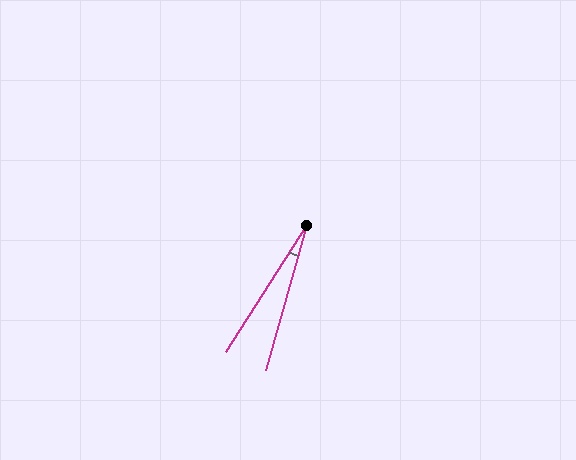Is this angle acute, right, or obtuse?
It is acute.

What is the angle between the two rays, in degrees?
Approximately 16 degrees.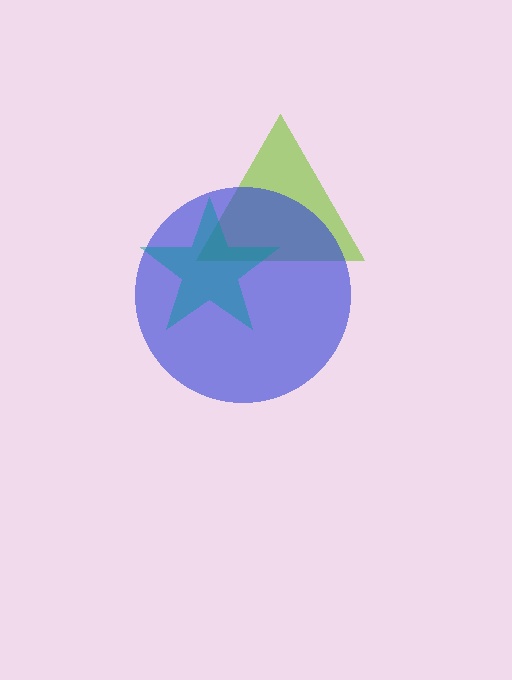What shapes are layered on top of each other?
The layered shapes are: a lime triangle, a blue circle, a teal star.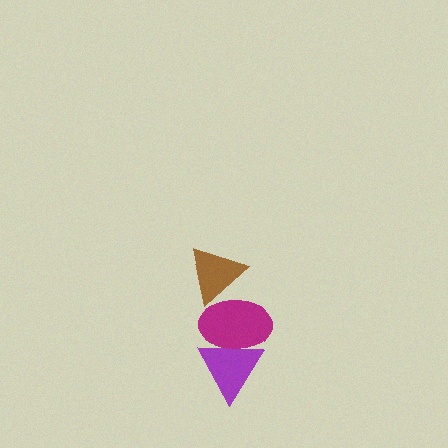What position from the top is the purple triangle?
The purple triangle is 3rd from the top.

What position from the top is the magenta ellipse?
The magenta ellipse is 2nd from the top.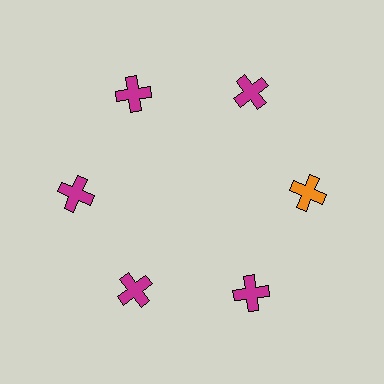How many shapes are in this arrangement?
There are 6 shapes arranged in a ring pattern.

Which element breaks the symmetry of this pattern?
The orange cross at roughly the 3 o'clock position breaks the symmetry. All other shapes are magenta crosses.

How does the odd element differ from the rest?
It has a different color: orange instead of magenta.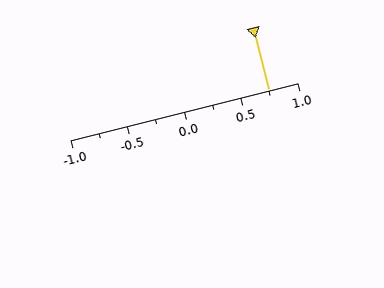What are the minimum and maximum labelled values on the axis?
The axis runs from -1.0 to 1.0.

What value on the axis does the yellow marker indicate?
The marker indicates approximately 0.75.